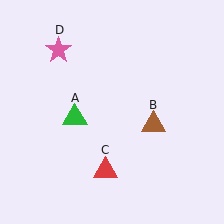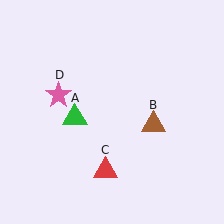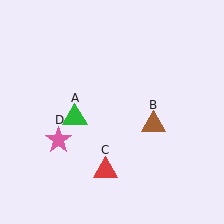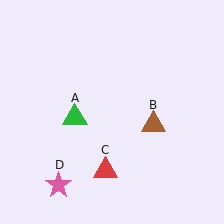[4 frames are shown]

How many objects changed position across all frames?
1 object changed position: pink star (object D).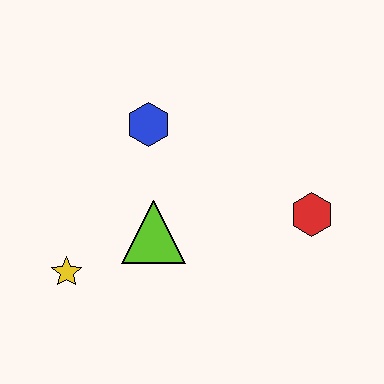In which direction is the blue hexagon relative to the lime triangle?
The blue hexagon is above the lime triangle.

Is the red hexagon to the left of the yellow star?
No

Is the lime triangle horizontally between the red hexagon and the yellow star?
Yes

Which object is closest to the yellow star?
The lime triangle is closest to the yellow star.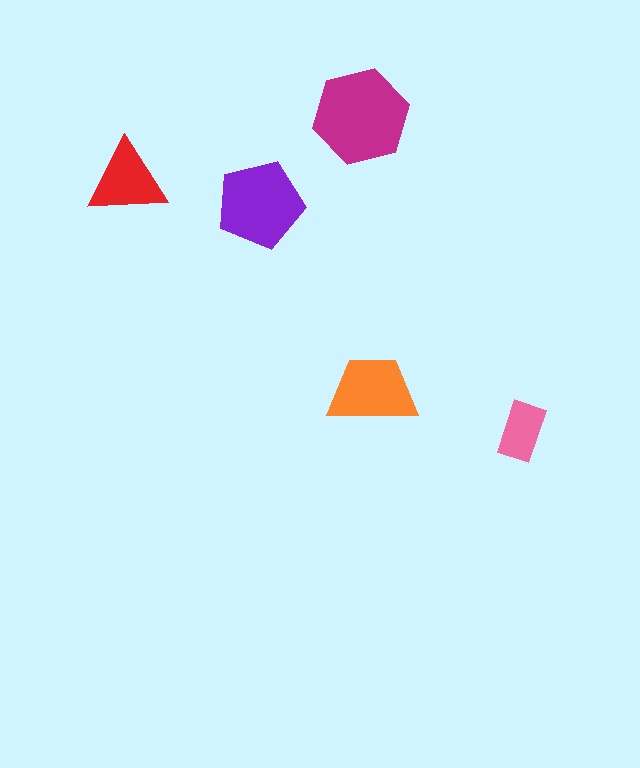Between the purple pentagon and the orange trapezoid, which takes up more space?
The purple pentagon.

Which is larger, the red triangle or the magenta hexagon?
The magenta hexagon.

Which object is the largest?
The magenta hexagon.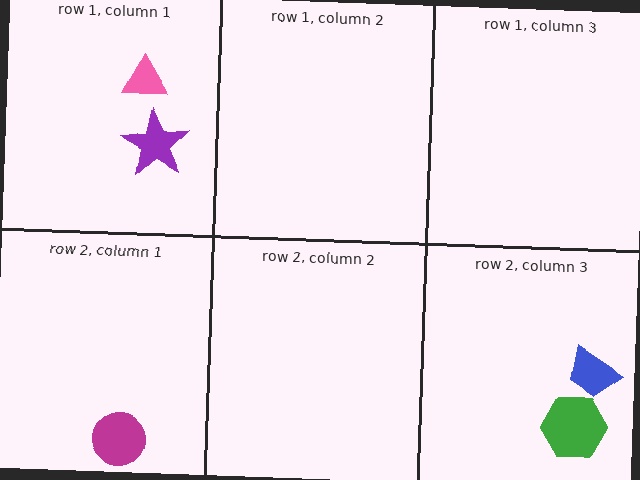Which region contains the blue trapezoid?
The row 2, column 3 region.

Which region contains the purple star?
The row 1, column 1 region.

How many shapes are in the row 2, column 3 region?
2.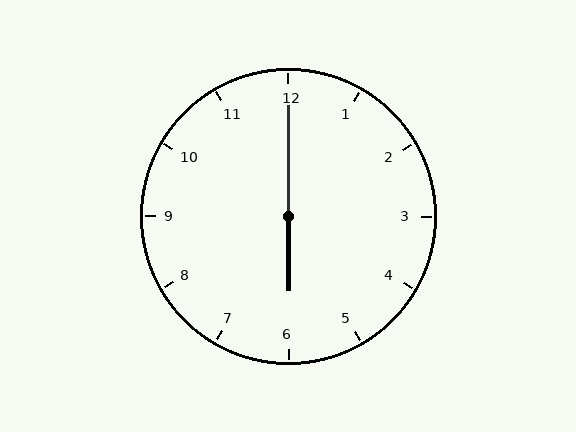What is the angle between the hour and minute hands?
Approximately 180 degrees.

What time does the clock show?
6:00.